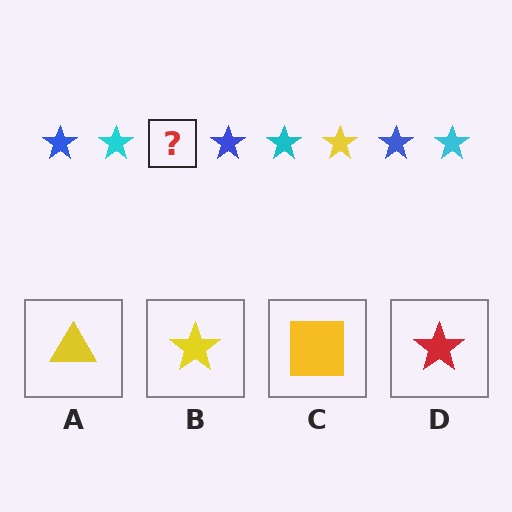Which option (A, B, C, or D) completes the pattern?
B.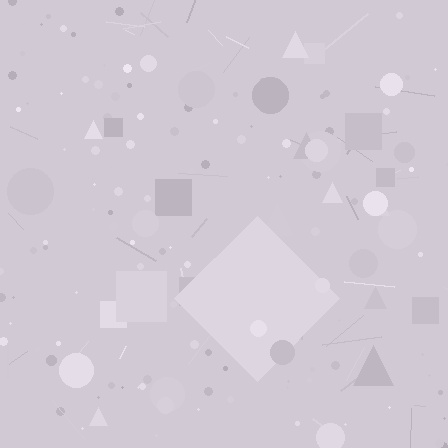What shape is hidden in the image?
A diamond is hidden in the image.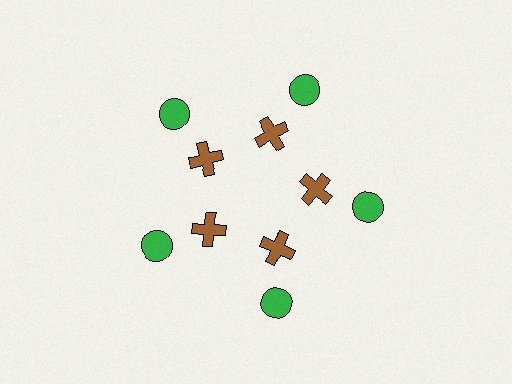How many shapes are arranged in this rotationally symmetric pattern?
There are 10 shapes, arranged in 5 groups of 2.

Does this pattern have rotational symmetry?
Yes, this pattern has 5-fold rotational symmetry. It looks the same after rotating 72 degrees around the center.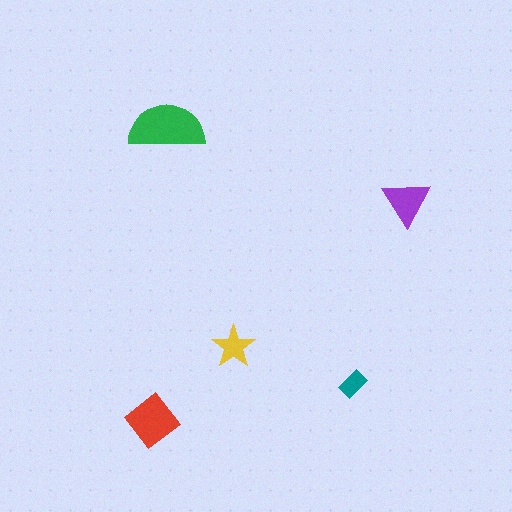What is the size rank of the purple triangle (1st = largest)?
3rd.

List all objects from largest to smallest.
The green semicircle, the red diamond, the purple triangle, the yellow star, the teal rectangle.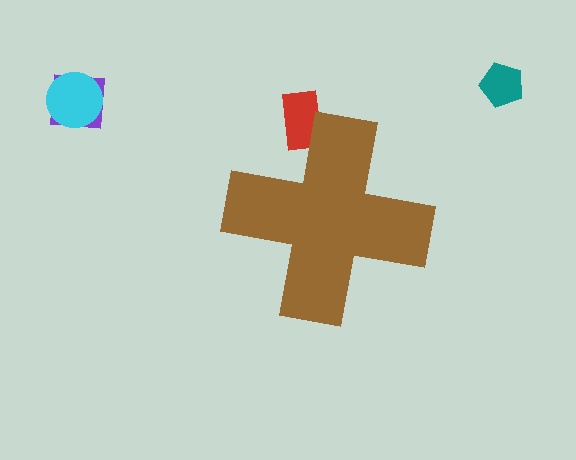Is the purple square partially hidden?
No, the purple square is fully visible.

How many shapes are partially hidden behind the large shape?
1 shape is partially hidden.